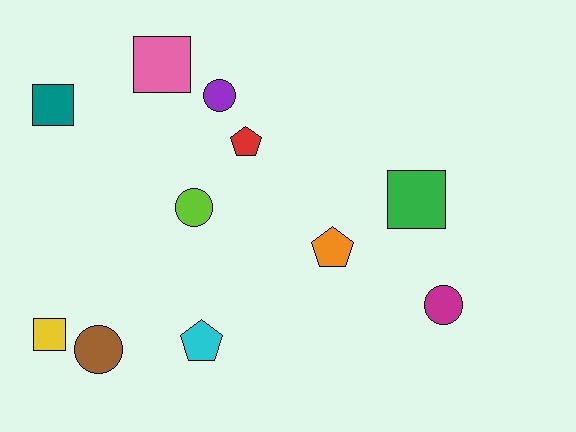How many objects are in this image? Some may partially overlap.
There are 11 objects.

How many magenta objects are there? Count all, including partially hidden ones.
There is 1 magenta object.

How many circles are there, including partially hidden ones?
There are 4 circles.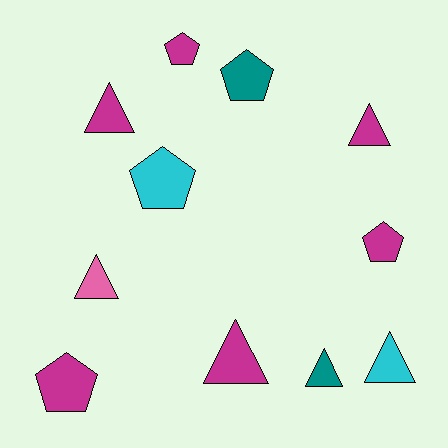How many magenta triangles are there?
There are 3 magenta triangles.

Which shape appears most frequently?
Triangle, with 6 objects.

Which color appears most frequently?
Magenta, with 6 objects.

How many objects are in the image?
There are 11 objects.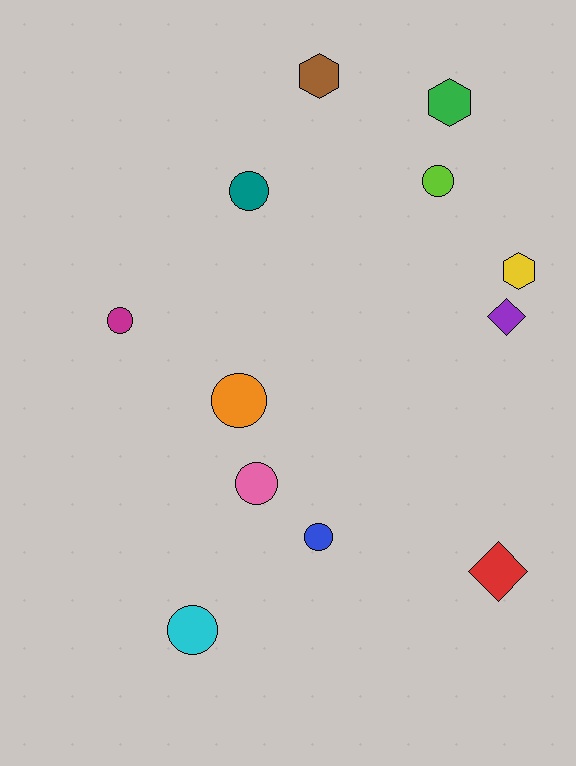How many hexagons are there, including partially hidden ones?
There are 3 hexagons.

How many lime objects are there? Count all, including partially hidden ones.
There is 1 lime object.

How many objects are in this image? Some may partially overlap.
There are 12 objects.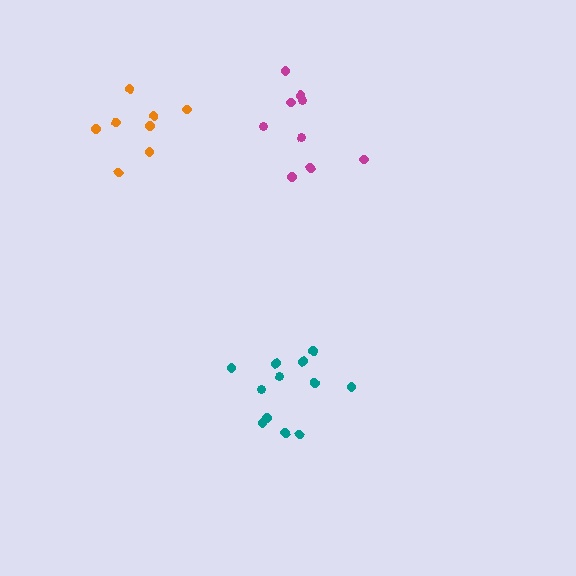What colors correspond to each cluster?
The clusters are colored: teal, magenta, orange.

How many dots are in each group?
Group 1: 12 dots, Group 2: 9 dots, Group 3: 8 dots (29 total).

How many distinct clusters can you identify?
There are 3 distinct clusters.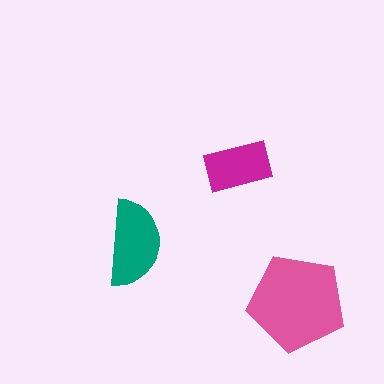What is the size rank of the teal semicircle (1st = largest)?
2nd.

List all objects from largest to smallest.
The pink pentagon, the teal semicircle, the magenta rectangle.